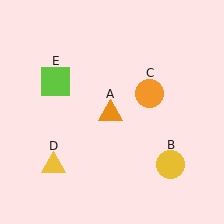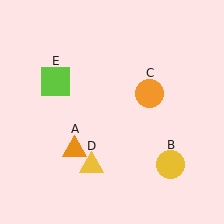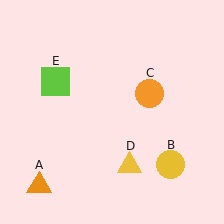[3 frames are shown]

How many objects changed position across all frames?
2 objects changed position: orange triangle (object A), yellow triangle (object D).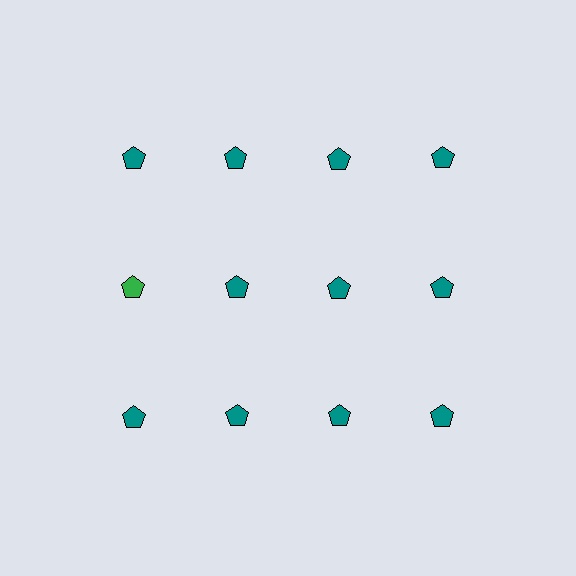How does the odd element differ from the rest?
It has a different color: green instead of teal.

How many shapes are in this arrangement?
There are 12 shapes arranged in a grid pattern.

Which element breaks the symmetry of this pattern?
The green pentagon in the second row, leftmost column breaks the symmetry. All other shapes are teal pentagons.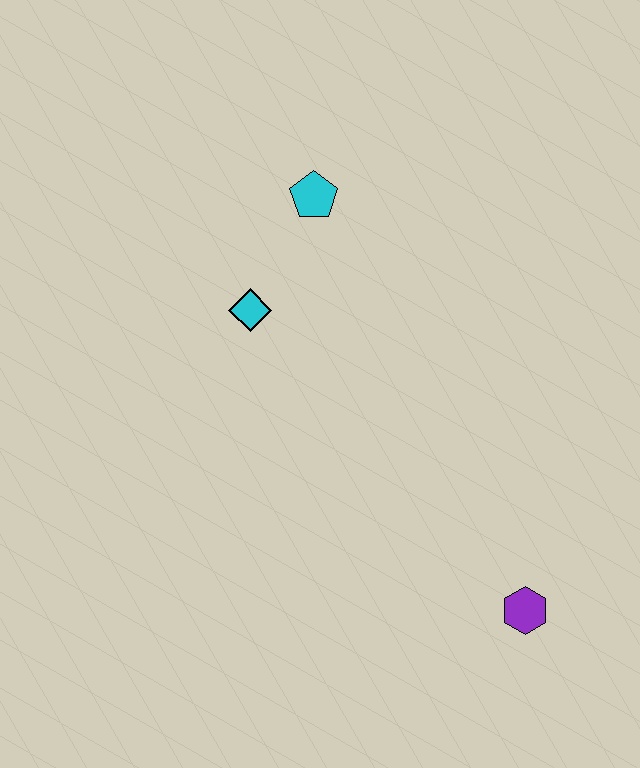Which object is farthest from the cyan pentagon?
The purple hexagon is farthest from the cyan pentagon.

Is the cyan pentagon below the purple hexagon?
No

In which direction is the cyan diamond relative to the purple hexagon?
The cyan diamond is above the purple hexagon.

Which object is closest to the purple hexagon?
The cyan diamond is closest to the purple hexagon.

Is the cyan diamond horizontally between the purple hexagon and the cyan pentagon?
No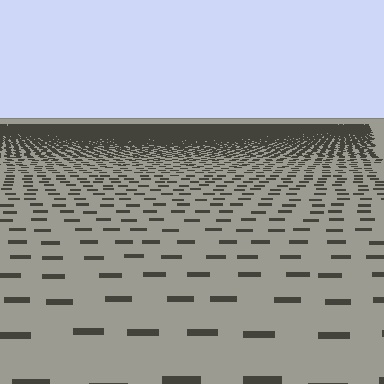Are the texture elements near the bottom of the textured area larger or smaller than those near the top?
Larger. Near the bottom, elements are closer to the viewer and appear at a bigger on-screen size.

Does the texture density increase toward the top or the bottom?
Density increases toward the top.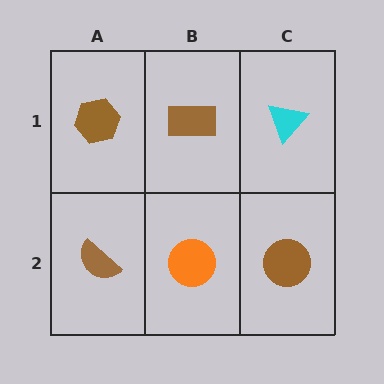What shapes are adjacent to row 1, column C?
A brown circle (row 2, column C), a brown rectangle (row 1, column B).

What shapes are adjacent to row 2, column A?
A brown hexagon (row 1, column A), an orange circle (row 2, column B).